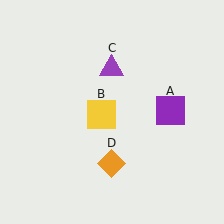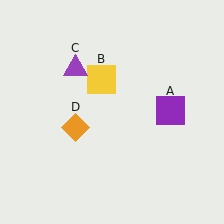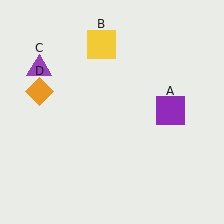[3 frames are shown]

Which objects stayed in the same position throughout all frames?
Purple square (object A) remained stationary.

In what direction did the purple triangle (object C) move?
The purple triangle (object C) moved left.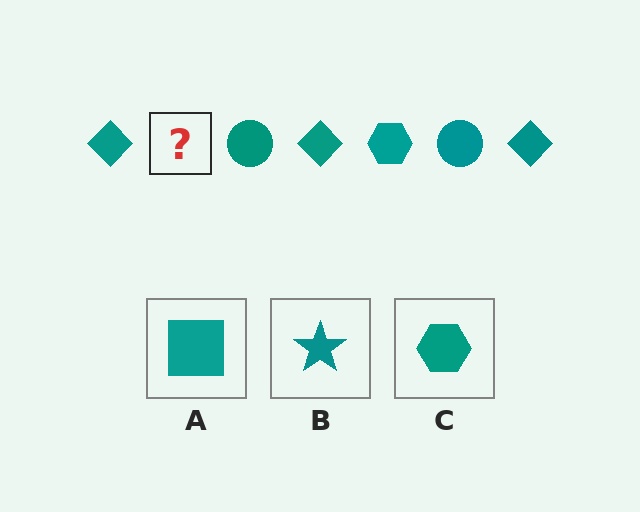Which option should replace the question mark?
Option C.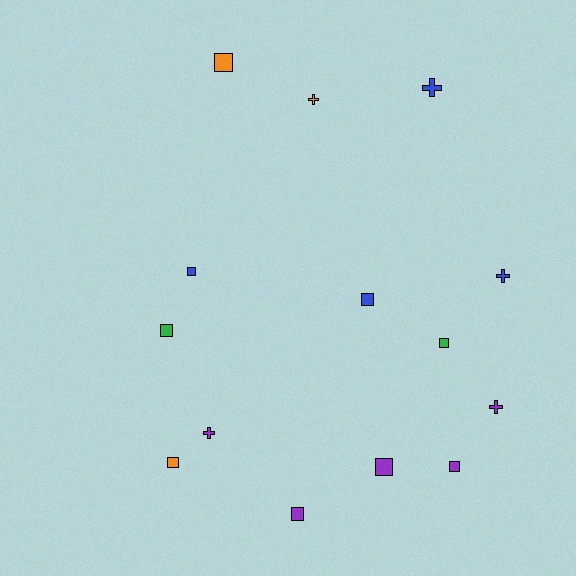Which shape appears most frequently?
Square, with 9 objects.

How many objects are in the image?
There are 14 objects.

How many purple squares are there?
There are 3 purple squares.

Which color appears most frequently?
Purple, with 5 objects.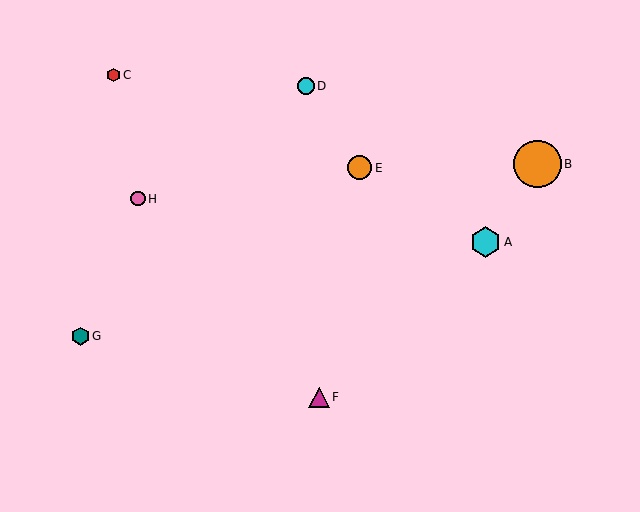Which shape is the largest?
The orange circle (labeled B) is the largest.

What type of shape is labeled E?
Shape E is an orange circle.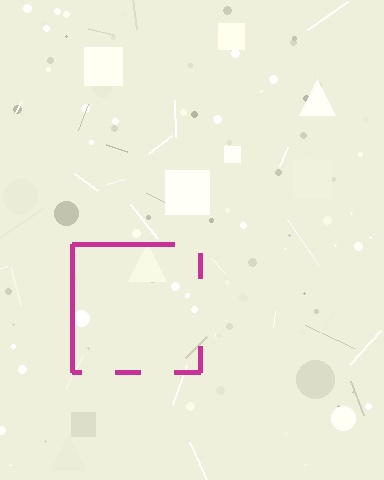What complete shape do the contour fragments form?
The contour fragments form a square.